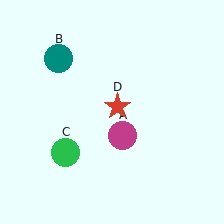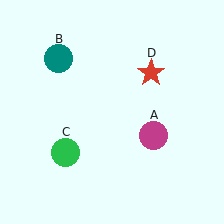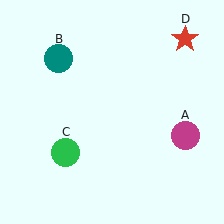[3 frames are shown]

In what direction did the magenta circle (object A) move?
The magenta circle (object A) moved right.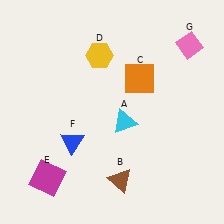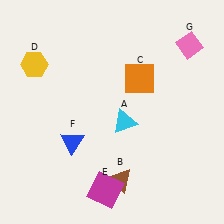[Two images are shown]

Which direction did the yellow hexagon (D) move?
The yellow hexagon (D) moved left.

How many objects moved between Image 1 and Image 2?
2 objects moved between the two images.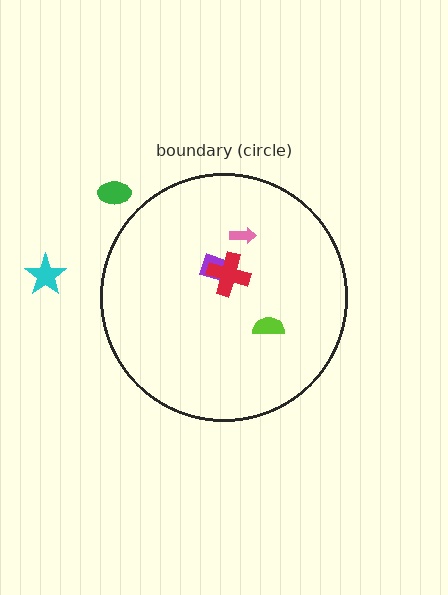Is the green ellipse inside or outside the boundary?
Outside.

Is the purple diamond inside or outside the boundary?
Inside.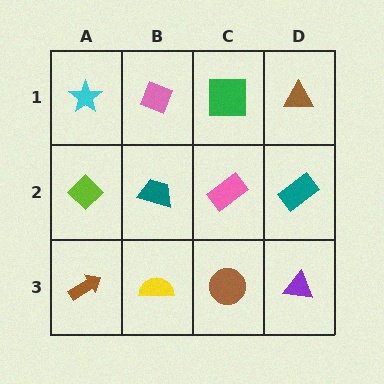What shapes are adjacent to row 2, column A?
A cyan star (row 1, column A), a brown arrow (row 3, column A), a teal trapezoid (row 2, column B).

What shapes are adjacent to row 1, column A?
A lime diamond (row 2, column A), a pink diamond (row 1, column B).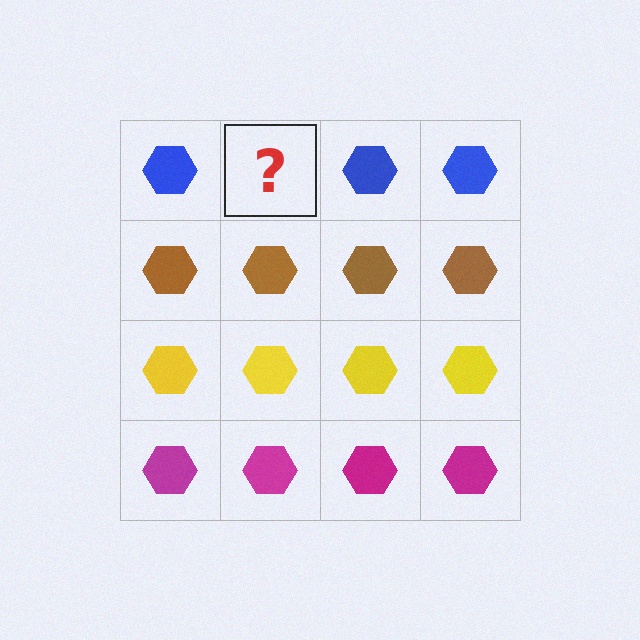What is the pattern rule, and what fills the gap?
The rule is that each row has a consistent color. The gap should be filled with a blue hexagon.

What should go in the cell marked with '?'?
The missing cell should contain a blue hexagon.